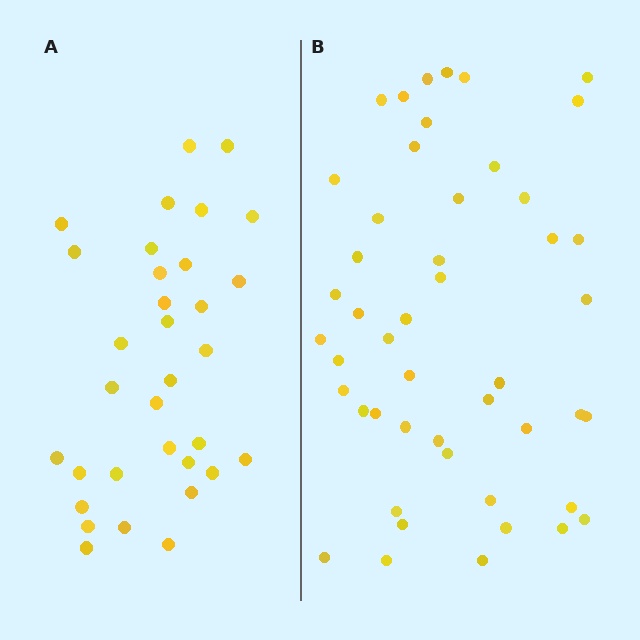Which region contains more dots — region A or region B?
Region B (the right region) has more dots.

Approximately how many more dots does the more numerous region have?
Region B has approximately 15 more dots than region A.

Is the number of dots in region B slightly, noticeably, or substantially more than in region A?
Region B has substantially more. The ratio is roughly 1.5 to 1.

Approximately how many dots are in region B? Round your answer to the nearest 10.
About 50 dots. (The exact count is 48, which rounds to 50.)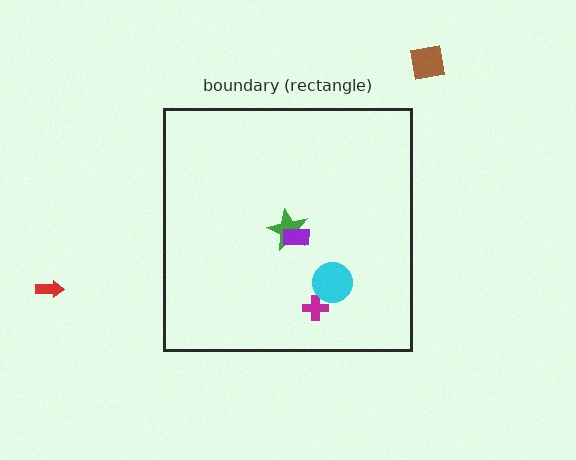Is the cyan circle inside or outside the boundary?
Inside.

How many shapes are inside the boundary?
4 inside, 2 outside.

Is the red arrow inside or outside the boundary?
Outside.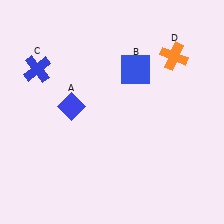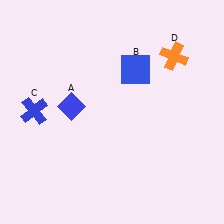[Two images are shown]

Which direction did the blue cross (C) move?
The blue cross (C) moved down.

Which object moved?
The blue cross (C) moved down.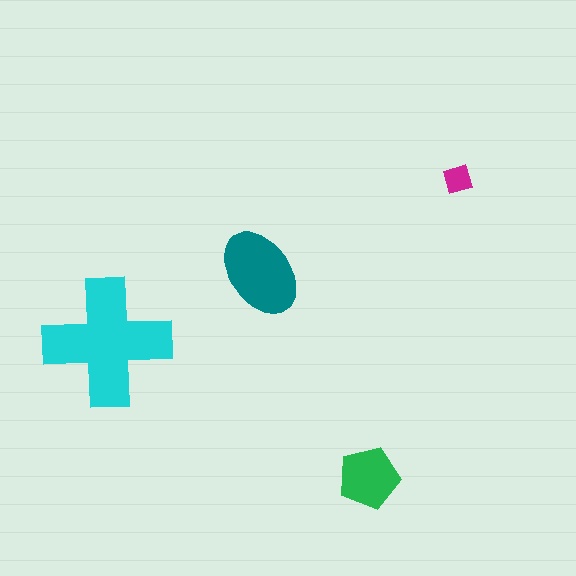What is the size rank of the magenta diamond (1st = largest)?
4th.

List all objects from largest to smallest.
The cyan cross, the teal ellipse, the green pentagon, the magenta diamond.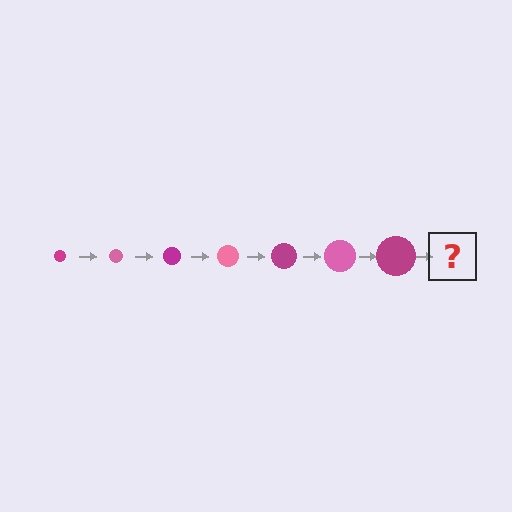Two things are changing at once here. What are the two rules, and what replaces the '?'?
The two rules are that the circle grows larger each step and the color cycles through magenta and pink. The '?' should be a pink circle, larger than the previous one.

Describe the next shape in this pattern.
It should be a pink circle, larger than the previous one.